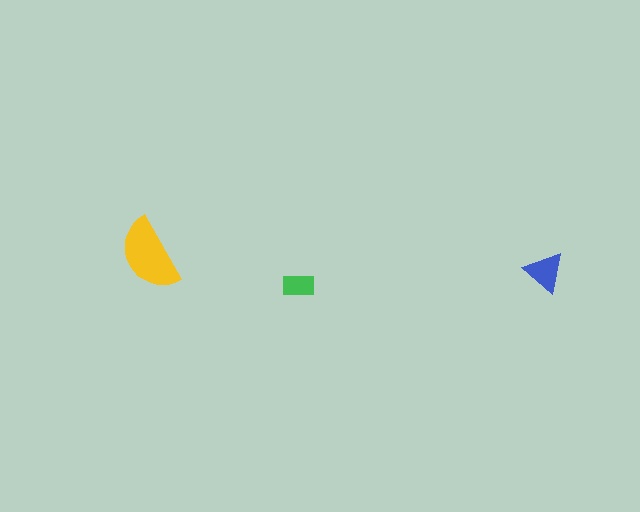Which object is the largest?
The yellow semicircle.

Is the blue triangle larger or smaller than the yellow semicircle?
Smaller.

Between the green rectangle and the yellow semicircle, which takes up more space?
The yellow semicircle.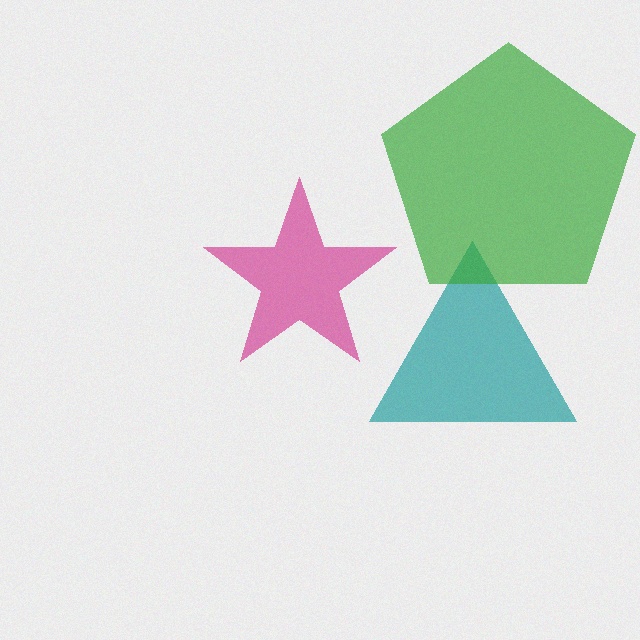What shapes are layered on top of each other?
The layered shapes are: a magenta star, a teal triangle, a green pentagon.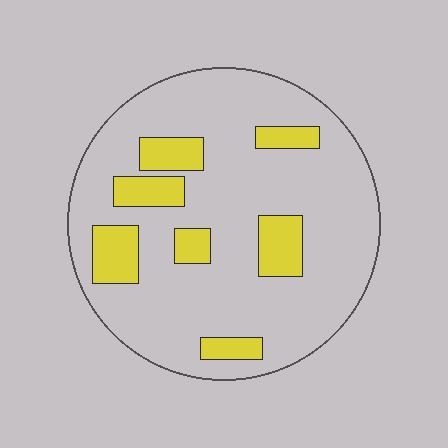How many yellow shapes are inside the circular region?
7.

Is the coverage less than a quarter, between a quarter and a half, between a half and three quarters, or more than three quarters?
Less than a quarter.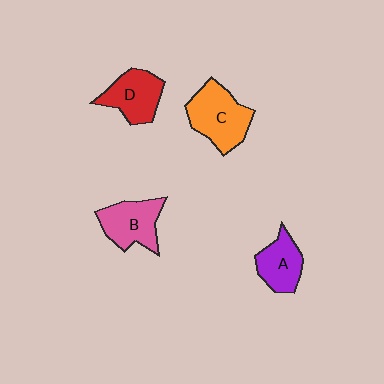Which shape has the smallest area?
Shape A (purple).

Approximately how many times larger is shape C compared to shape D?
Approximately 1.2 times.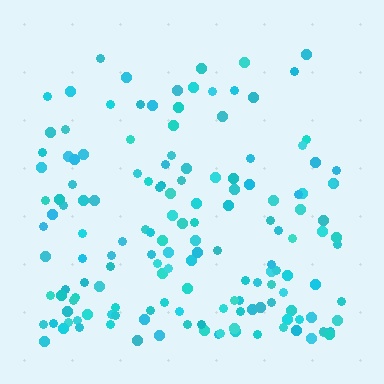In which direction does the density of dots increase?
From top to bottom, with the bottom side densest.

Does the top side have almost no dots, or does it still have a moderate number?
Still a moderate number, just noticeably fewer than the bottom.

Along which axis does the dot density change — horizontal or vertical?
Vertical.